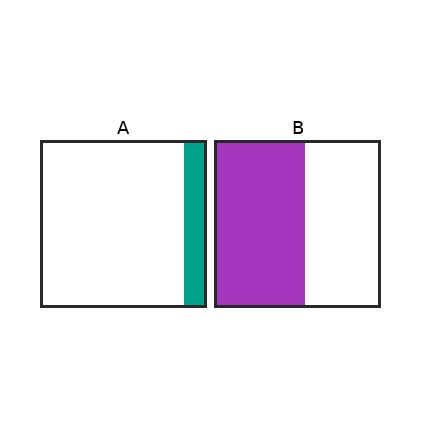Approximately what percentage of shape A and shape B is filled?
A is approximately 15% and B is approximately 55%.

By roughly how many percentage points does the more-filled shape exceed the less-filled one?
By roughly 40 percentage points (B over A).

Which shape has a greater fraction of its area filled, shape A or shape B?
Shape B.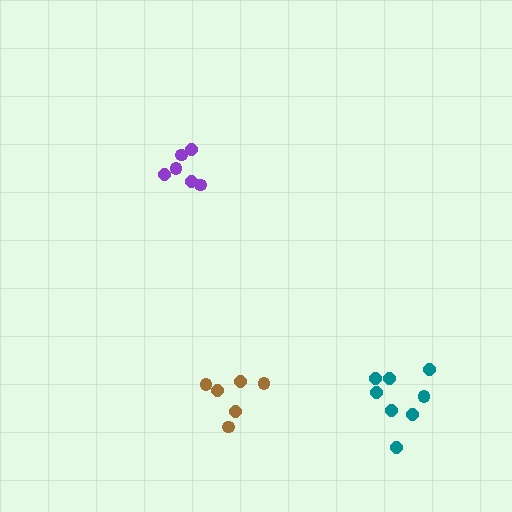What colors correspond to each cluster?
The clusters are colored: brown, teal, purple.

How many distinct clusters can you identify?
There are 3 distinct clusters.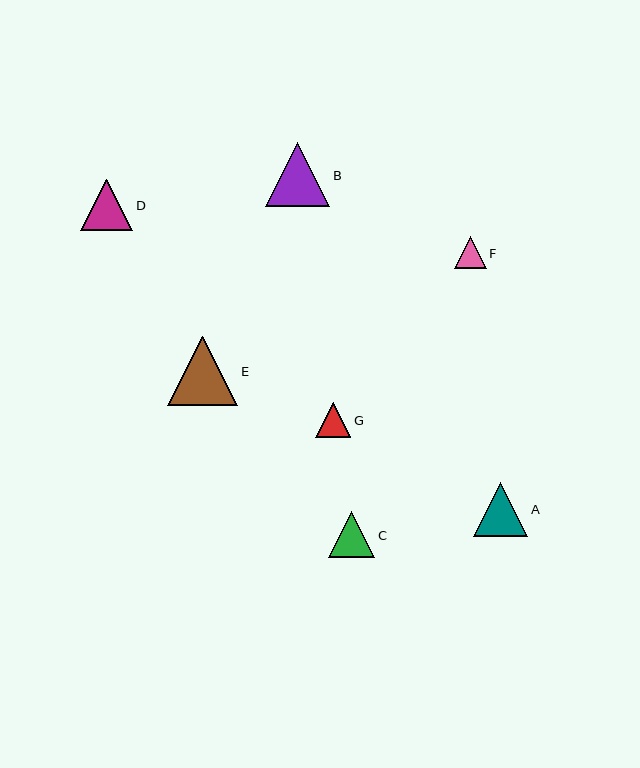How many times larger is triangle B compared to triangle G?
Triangle B is approximately 1.8 times the size of triangle G.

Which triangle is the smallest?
Triangle F is the smallest with a size of approximately 32 pixels.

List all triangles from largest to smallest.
From largest to smallest: E, B, A, D, C, G, F.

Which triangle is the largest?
Triangle E is the largest with a size of approximately 70 pixels.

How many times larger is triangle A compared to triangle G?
Triangle A is approximately 1.5 times the size of triangle G.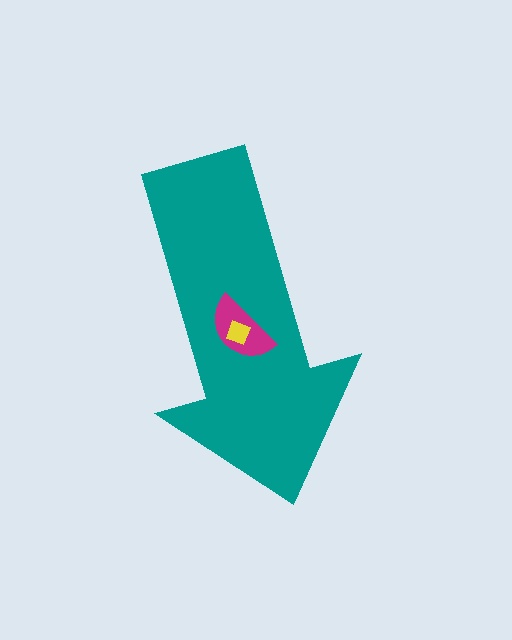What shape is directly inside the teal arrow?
The magenta semicircle.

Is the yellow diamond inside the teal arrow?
Yes.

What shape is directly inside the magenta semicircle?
The yellow diamond.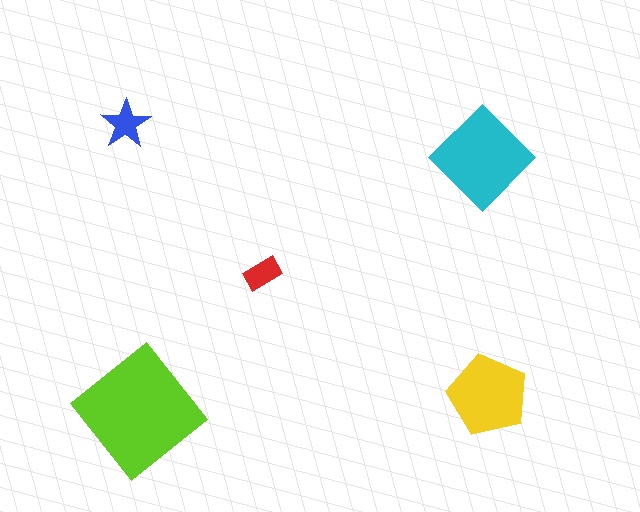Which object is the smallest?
The red rectangle.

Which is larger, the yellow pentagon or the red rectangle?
The yellow pentagon.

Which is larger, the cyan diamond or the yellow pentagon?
The cyan diamond.